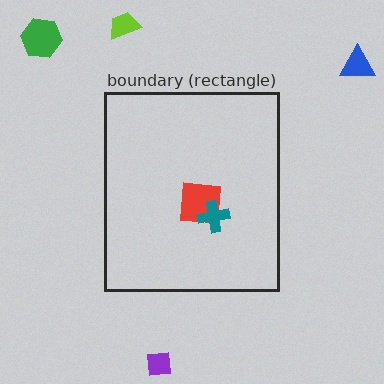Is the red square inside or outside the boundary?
Inside.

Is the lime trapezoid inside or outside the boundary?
Outside.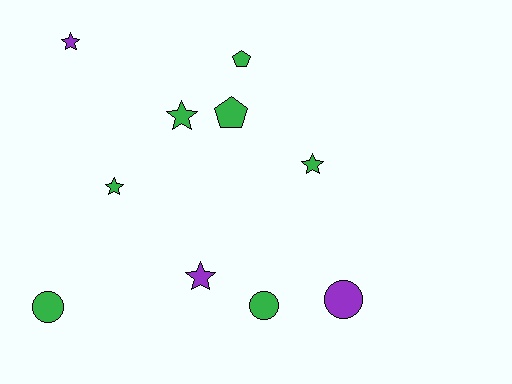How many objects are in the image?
There are 10 objects.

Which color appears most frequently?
Green, with 7 objects.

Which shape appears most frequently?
Star, with 5 objects.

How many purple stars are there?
There are 2 purple stars.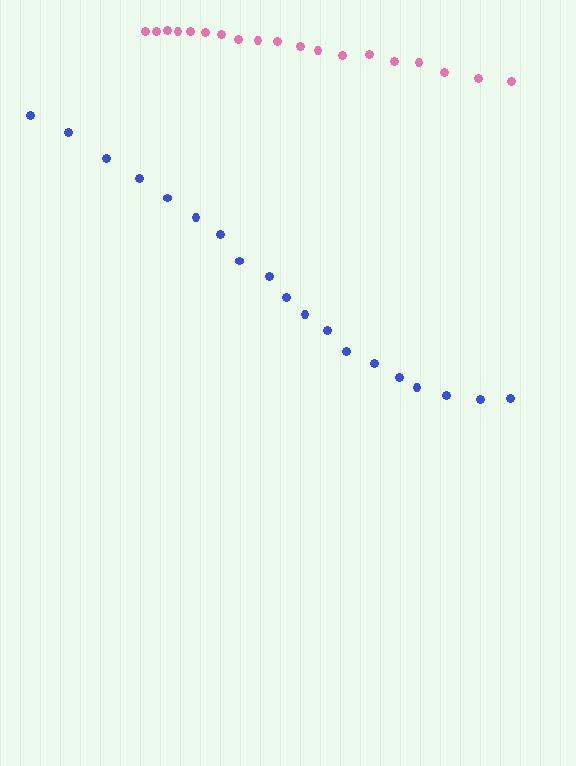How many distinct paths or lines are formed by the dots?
There are 2 distinct paths.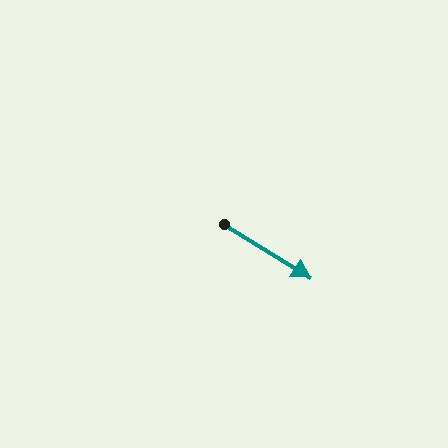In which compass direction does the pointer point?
Southeast.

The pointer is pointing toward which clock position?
Roughly 4 o'clock.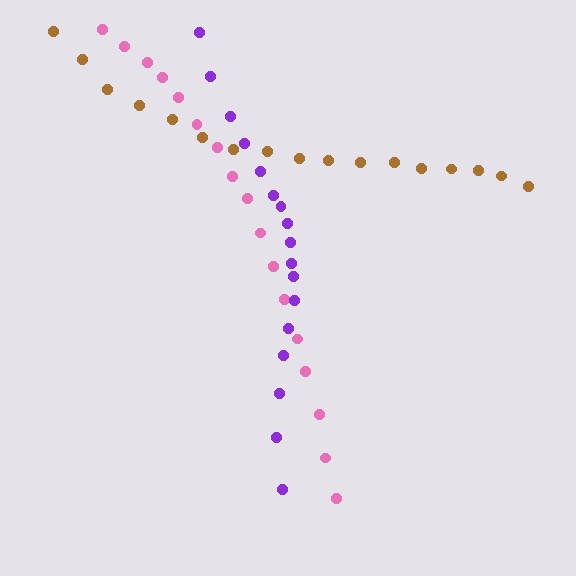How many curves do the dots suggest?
There are 3 distinct paths.